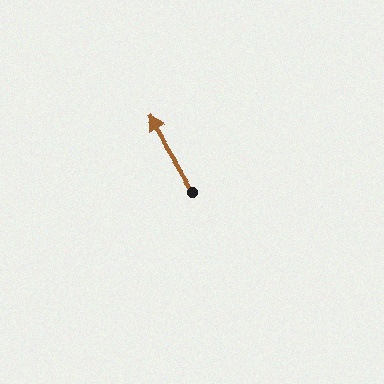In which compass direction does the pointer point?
Northwest.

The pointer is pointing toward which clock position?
Roughly 11 o'clock.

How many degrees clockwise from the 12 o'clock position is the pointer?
Approximately 328 degrees.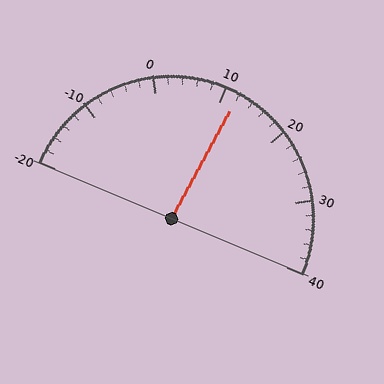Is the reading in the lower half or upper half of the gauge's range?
The reading is in the upper half of the range (-20 to 40).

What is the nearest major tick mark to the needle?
The nearest major tick mark is 10.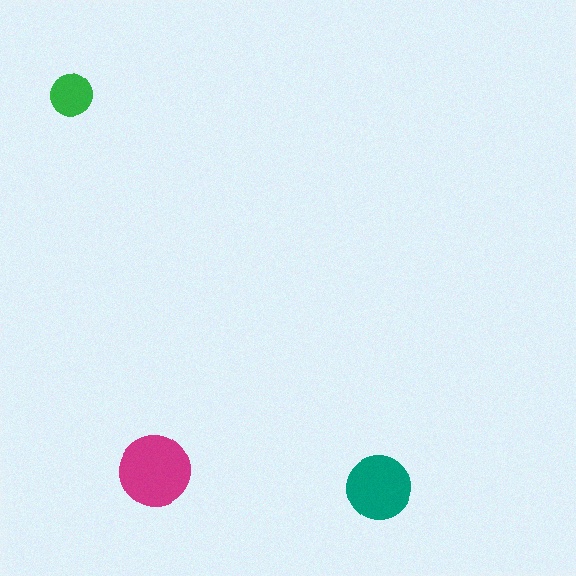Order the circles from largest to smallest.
the magenta one, the teal one, the green one.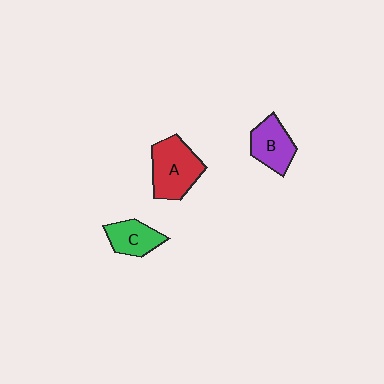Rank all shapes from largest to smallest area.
From largest to smallest: A (red), B (purple), C (green).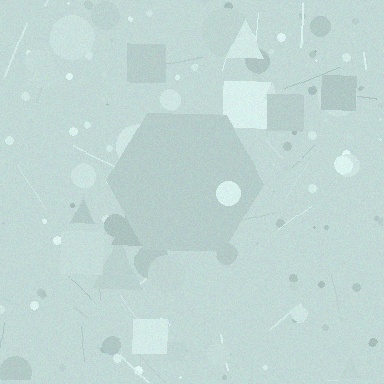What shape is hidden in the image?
A hexagon is hidden in the image.